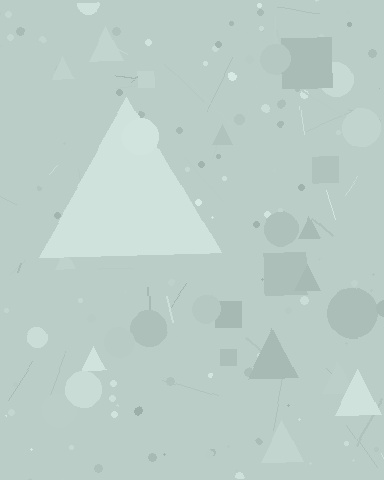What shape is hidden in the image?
A triangle is hidden in the image.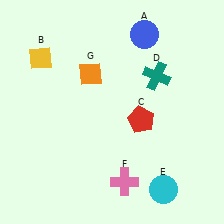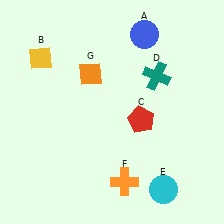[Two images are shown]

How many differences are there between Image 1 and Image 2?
There is 1 difference between the two images.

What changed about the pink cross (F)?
In Image 1, F is pink. In Image 2, it changed to orange.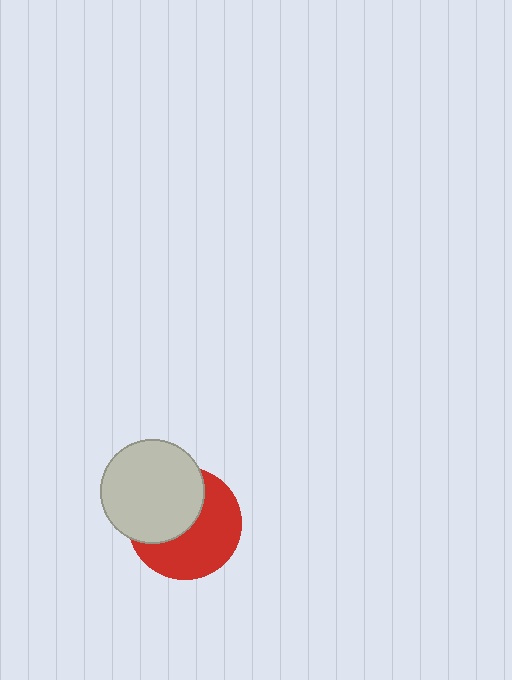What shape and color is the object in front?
The object in front is a light gray circle.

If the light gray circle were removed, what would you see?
You would see the complete red circle.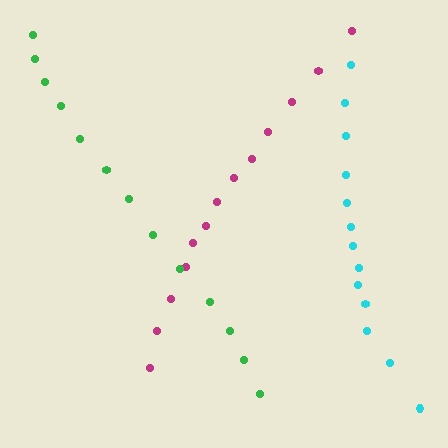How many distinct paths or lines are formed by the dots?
There are 3 distinct paths.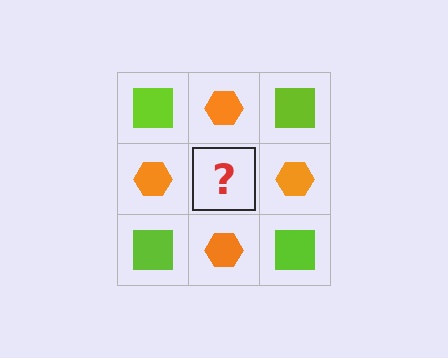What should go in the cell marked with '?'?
The missing cell should contain a lime square.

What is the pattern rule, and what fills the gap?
The rule is that it alternates lime square and orange hexagon in a checkerboard pattern. The gap should be filled with a lime square.